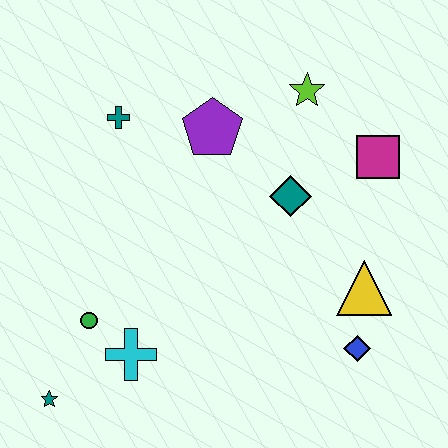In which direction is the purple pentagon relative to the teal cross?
The purple pentagon is to the right of the teal cross.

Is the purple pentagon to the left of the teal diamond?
Yes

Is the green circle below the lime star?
Yes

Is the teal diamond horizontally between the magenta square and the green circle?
Yes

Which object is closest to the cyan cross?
The green circle is closest to the cyan cross.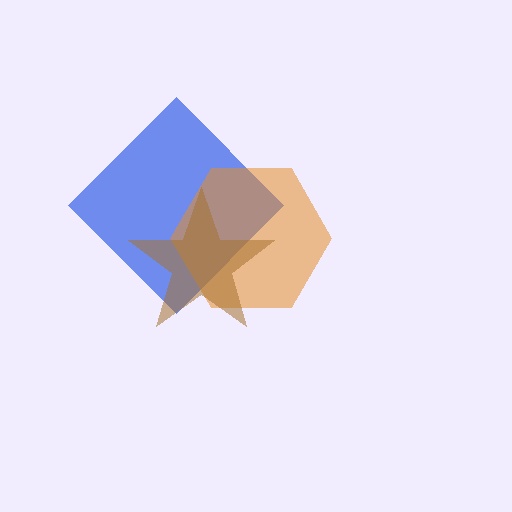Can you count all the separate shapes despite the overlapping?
Yes, there are 3 separate shapes.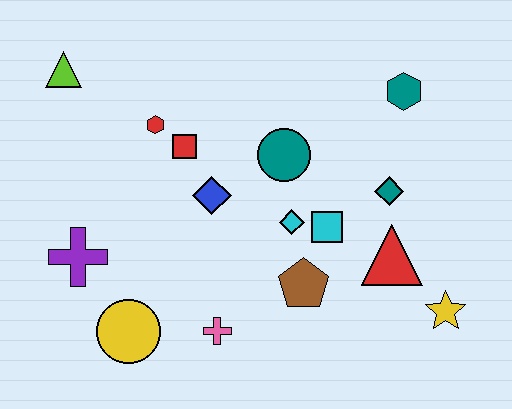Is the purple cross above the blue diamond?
No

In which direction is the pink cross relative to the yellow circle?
The pink cross is to the right of the yellow circle.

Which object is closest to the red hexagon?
The red square is closest to the red hexagon.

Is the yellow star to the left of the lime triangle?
No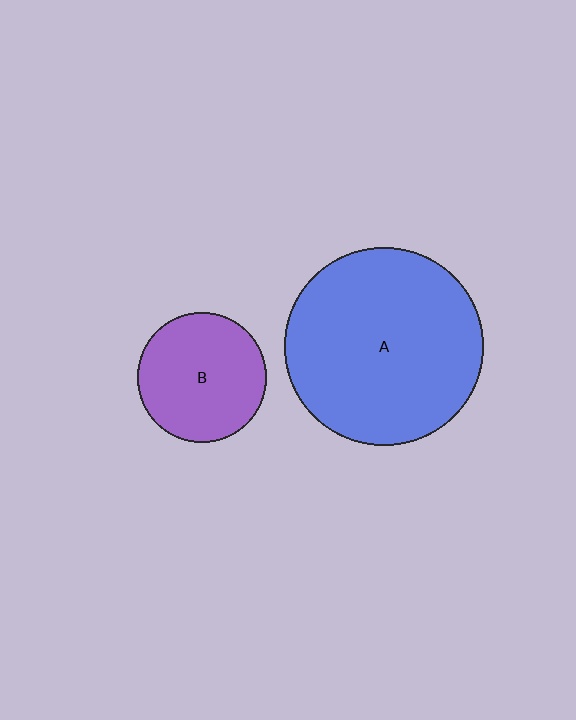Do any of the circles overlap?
No, none of the circles overlap.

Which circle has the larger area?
Circle A (blue).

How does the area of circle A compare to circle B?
Approximately 2.4 times.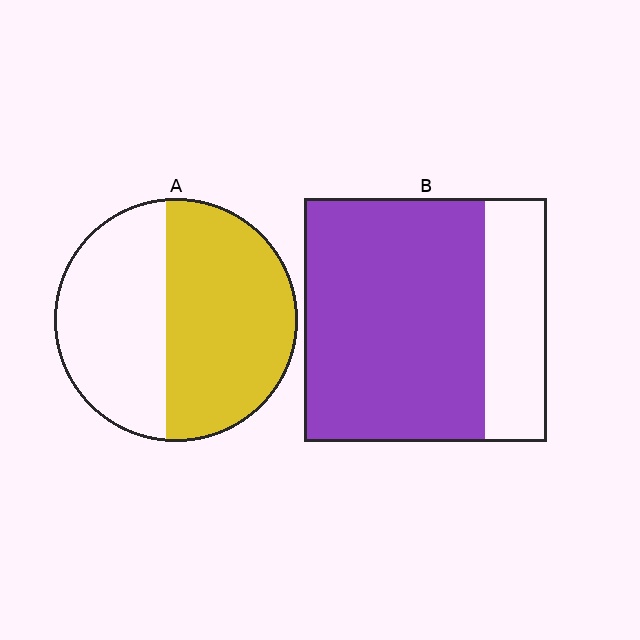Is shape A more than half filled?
Yes.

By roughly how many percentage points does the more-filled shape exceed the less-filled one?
By roughly 20 percentage points (B over A).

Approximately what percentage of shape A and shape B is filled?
A is approximately 55% and B is approximately 75%.